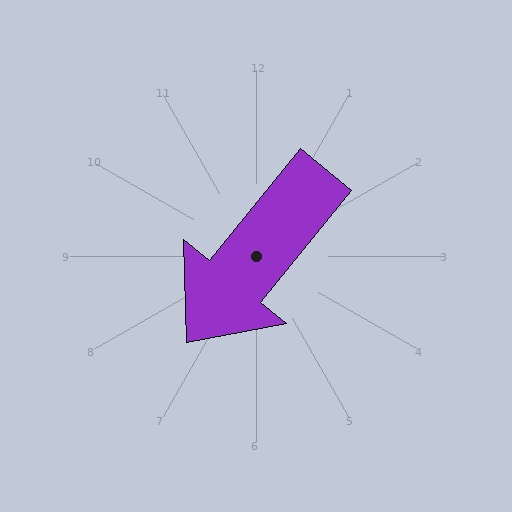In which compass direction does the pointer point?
Southwest.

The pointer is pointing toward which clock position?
Roughly 7 o'clock.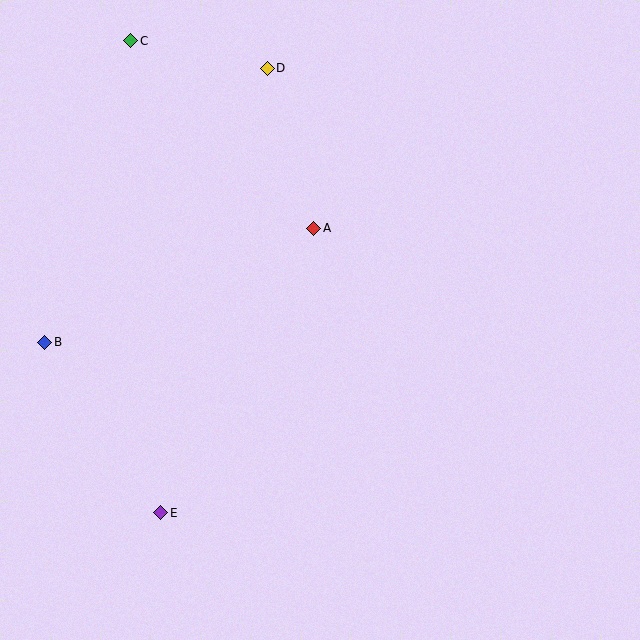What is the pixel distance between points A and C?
The distance between A and C is 262 pixels.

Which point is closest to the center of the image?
Point A at (314, 228) is closest to the center.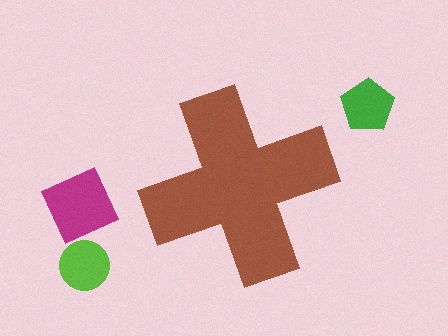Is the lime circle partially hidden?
No, the lime circle is fully visible.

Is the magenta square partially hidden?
No, the magenta square is fully visible.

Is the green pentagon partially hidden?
No, the green pentagon is fully visible.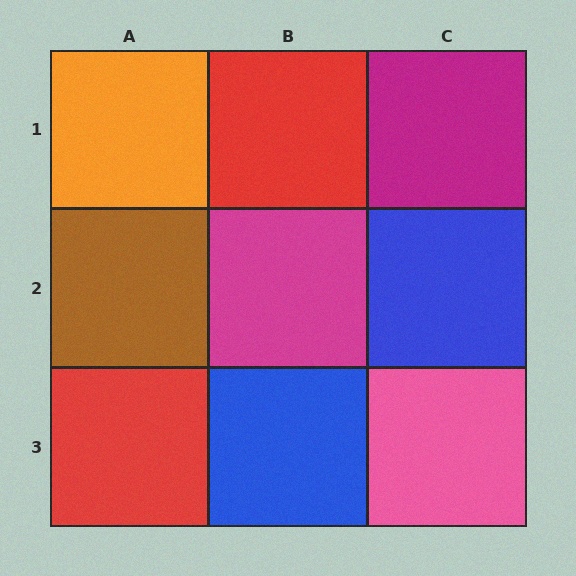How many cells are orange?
1 cell is orange.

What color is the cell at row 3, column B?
Blue.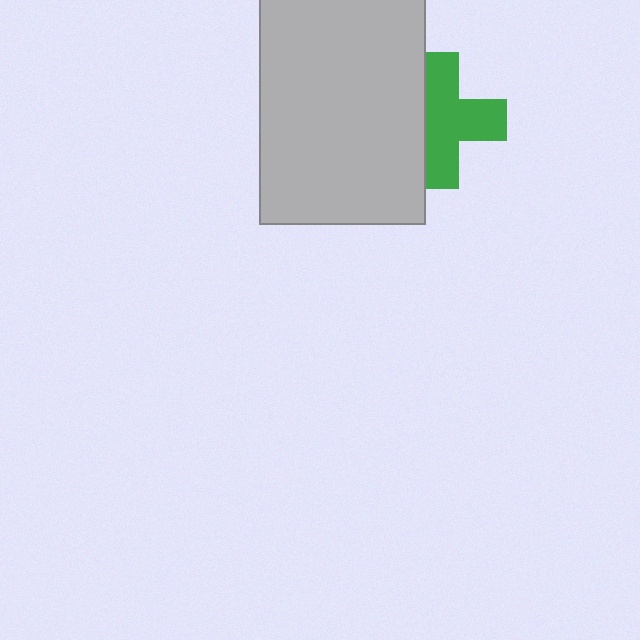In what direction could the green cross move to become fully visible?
The green cross could move right. That would shift it out from behind the light gray rectangle entirely.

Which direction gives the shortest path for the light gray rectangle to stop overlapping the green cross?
Moving left gives the shortest separation.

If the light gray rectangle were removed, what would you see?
You would see the complete green cross.